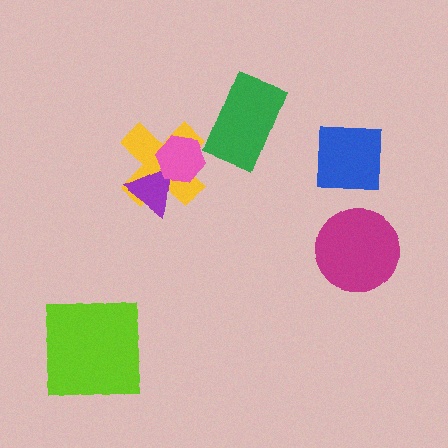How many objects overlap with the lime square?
0 objects overlap with the lime square.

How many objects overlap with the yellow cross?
2 objects overlap with the yellow cross.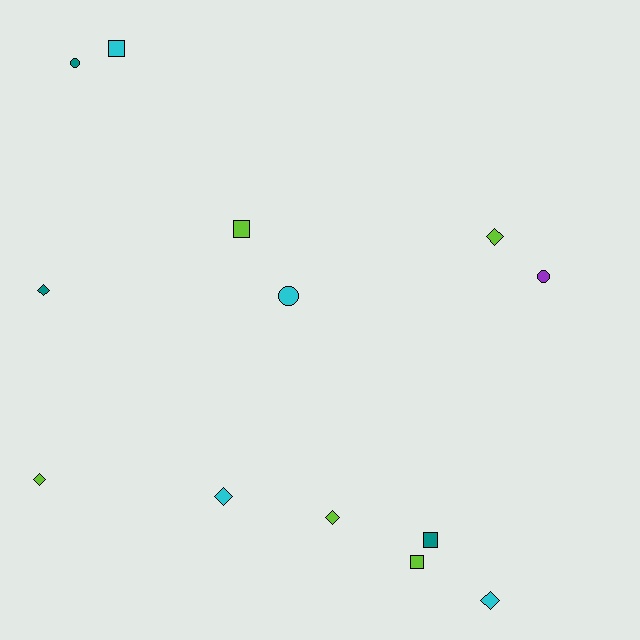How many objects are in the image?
There are 13 objects.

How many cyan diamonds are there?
There are 2 cyan diamonds.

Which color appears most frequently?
Lime, with 5 objects.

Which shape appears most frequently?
Diamond, with 6 objects.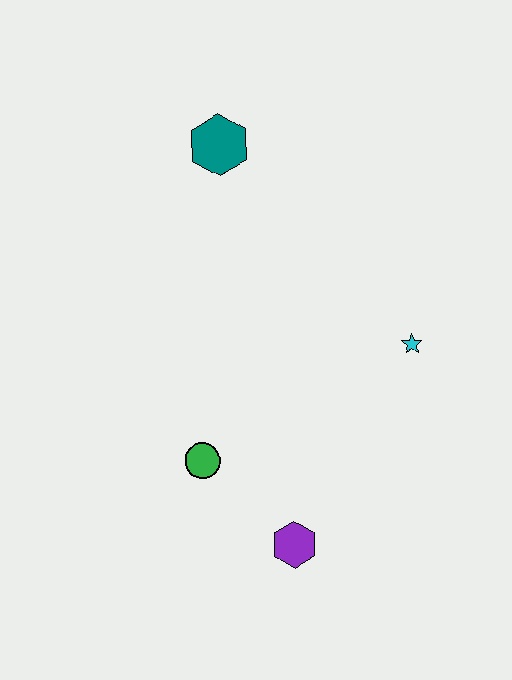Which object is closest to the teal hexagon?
The cyan star is closest to the teal hexagon.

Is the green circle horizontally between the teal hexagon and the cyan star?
No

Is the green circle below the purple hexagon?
No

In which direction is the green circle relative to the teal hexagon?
The green circle is below the teal hexagon.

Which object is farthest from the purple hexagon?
The teal hexagon is farthest from the purple hexagon.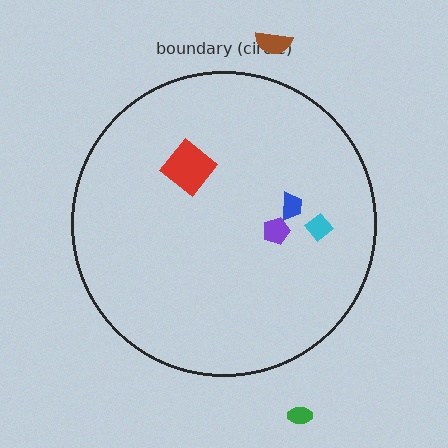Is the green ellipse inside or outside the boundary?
Outside.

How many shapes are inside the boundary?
4 inside, 2 outside.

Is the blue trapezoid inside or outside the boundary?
Inside.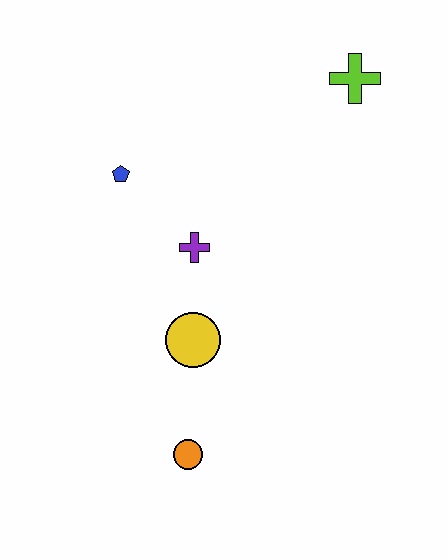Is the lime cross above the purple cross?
Yes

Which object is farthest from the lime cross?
The orange circle is farthest from the lime cross.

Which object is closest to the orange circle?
The yellow circle is closest to the orange circle.